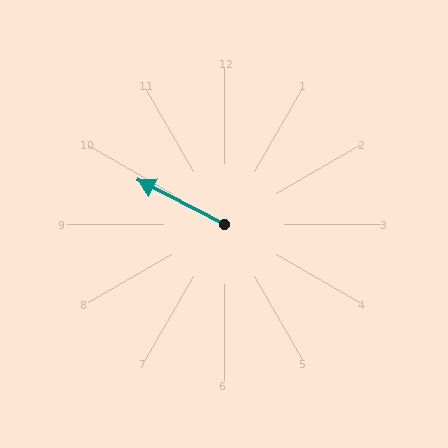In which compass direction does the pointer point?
Northwest.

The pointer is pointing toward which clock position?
Roughly 10 o'clock.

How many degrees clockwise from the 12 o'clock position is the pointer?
Approximately 297 degrees.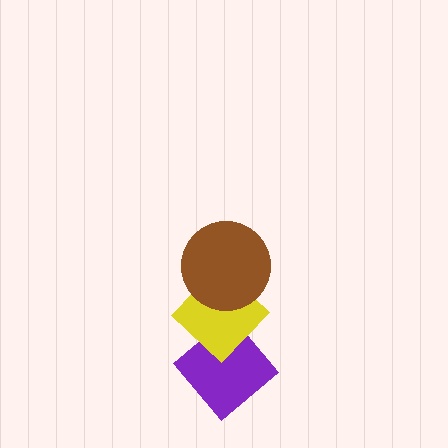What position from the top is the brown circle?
The brown circle is 1st from the top.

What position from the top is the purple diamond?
The purple diamond is 3rd from the top.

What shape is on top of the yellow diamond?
The brown circle is on top of the yellow diamond.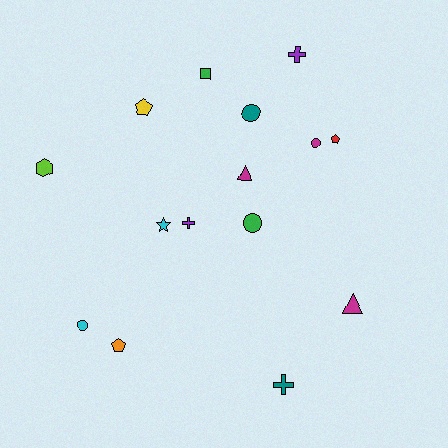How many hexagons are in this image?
There is 1 hexagon.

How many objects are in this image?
There are 15 objects.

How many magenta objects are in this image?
There are 3 magenta objects.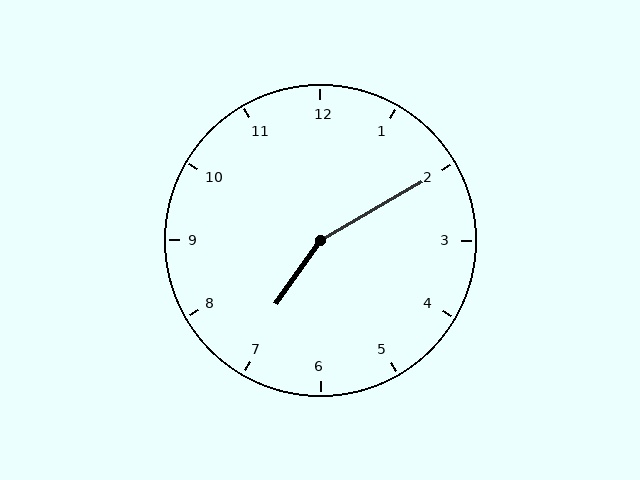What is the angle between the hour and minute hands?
Approximately 155 degrees.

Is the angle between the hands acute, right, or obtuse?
It is obtuse.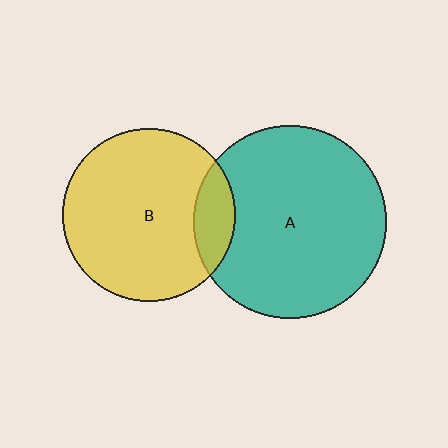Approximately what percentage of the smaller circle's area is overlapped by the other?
Approximately 15%.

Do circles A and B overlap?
Yes.